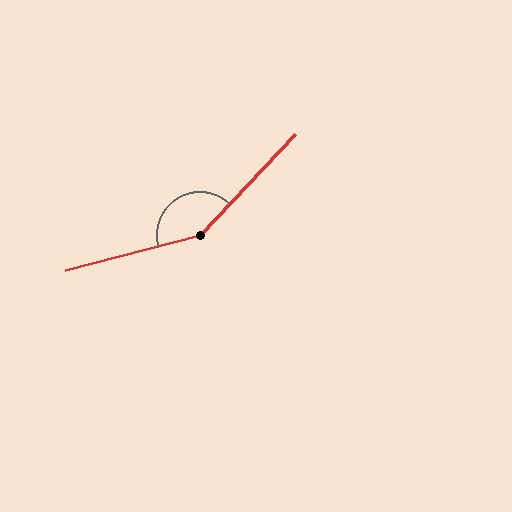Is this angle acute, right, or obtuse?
It is obtuse.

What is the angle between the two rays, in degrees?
Approximately 148 degrees.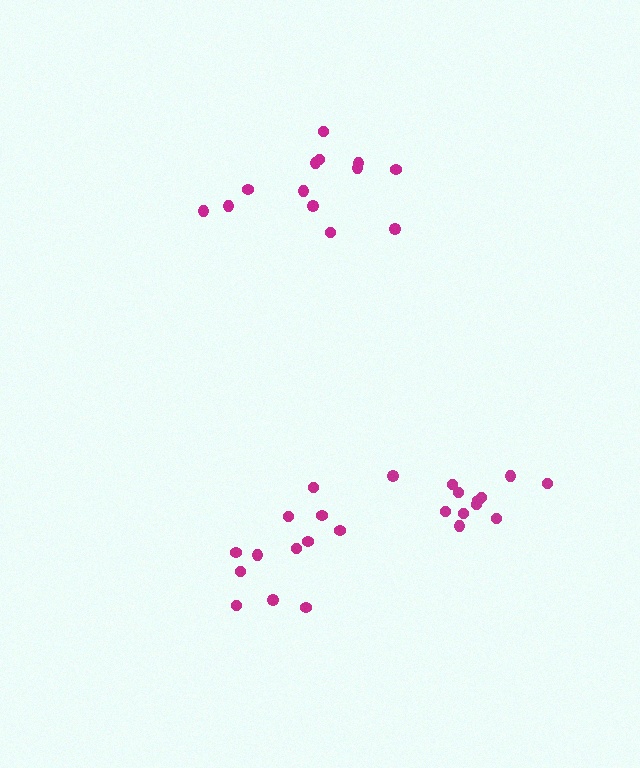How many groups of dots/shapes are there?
There are 3 groups.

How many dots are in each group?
Group 1: 12 dots, Group 2: 13 dots, Group 3: 12 dots (37 total).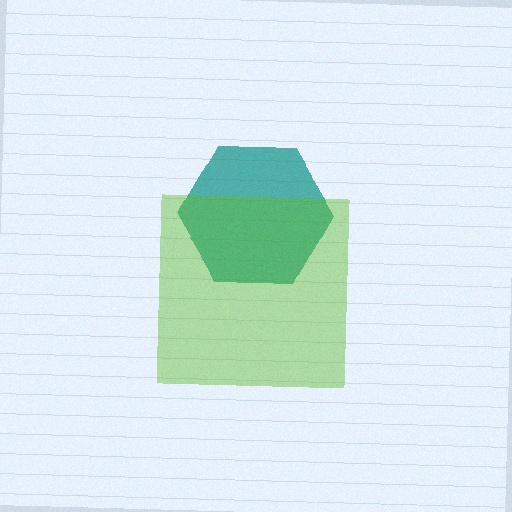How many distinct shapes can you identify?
There are 2 distinct shapes: a teal hexagon, a lime square.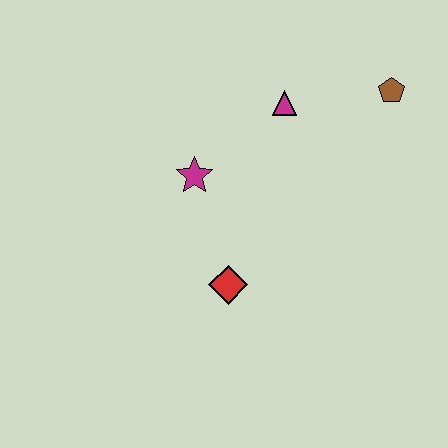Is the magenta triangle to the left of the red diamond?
No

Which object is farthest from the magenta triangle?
The red diamond is farthest from the magenta triangle.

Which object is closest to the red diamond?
The magenta star is closest to the red diamond.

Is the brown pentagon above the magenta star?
Yes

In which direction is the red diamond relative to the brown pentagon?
The red diamond is below the brown pentagon.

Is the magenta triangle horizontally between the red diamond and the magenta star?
No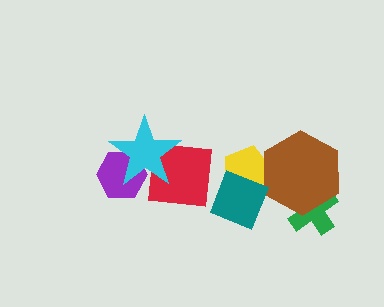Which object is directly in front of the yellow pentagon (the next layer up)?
The brown hexagon is directly in front of the yellow pentagon.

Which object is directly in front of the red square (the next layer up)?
The purple hexagon is directly in front of the red square.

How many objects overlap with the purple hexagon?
2 objects overlap with the purple hexagon.